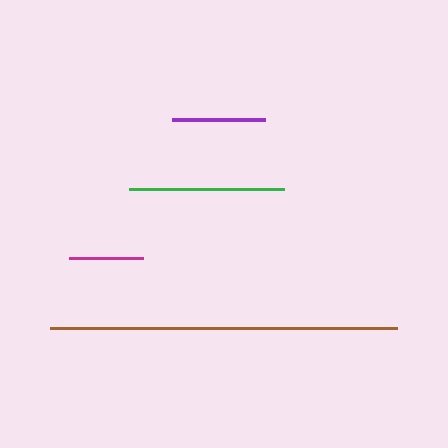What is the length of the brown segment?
The brown segment is approximately 346 pixels long.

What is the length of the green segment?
The green segment is approximately 155 pixels long.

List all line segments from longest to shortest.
From longest to shortest: brown, green, purple, magenta.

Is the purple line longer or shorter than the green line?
The green line is longer than the purple line.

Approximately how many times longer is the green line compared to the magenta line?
The green line is approximately 2.1 times the length of the magenta line.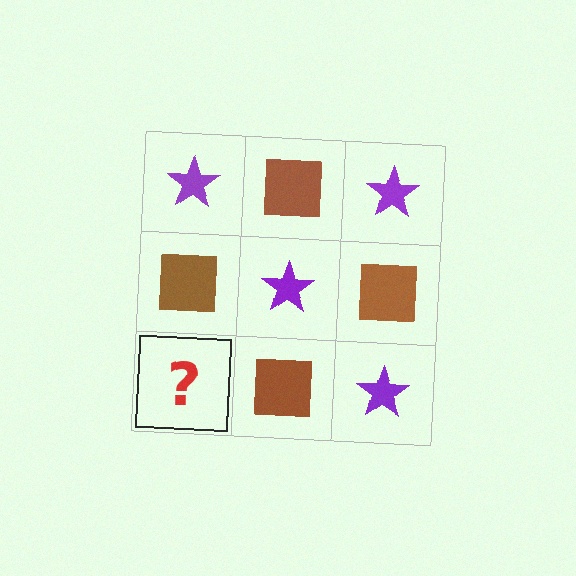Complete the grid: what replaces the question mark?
The question mark should be replaced with a purple star.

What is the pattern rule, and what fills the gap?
The rule is that it alternates purple star and brown square in a checkerboard pattern. The gap should be filled with a purple star.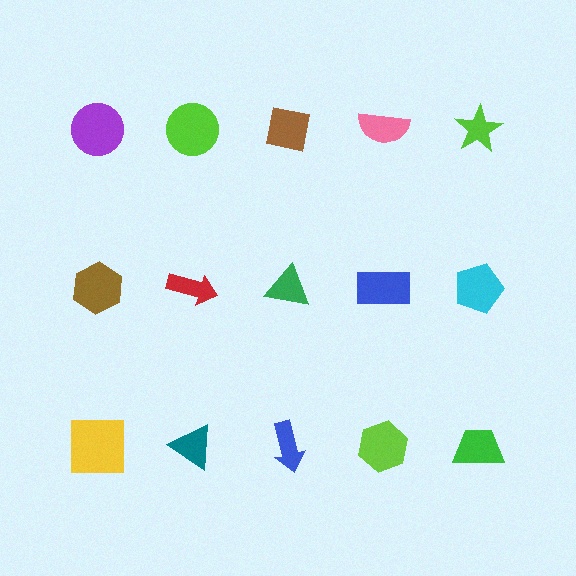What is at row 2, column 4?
A blue rectangle.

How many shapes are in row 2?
5 shapes.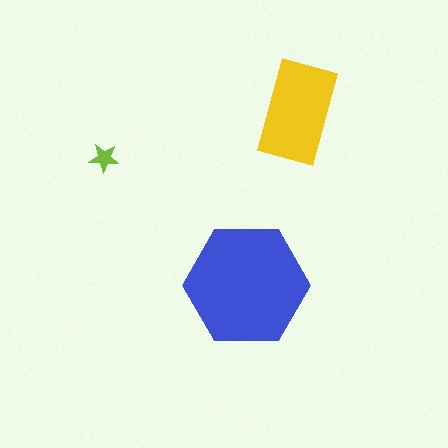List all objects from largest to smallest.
The blue hexagon, the yellow rectangle, the lime star.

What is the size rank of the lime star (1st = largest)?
3rd.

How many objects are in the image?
There are 3 objects in the image.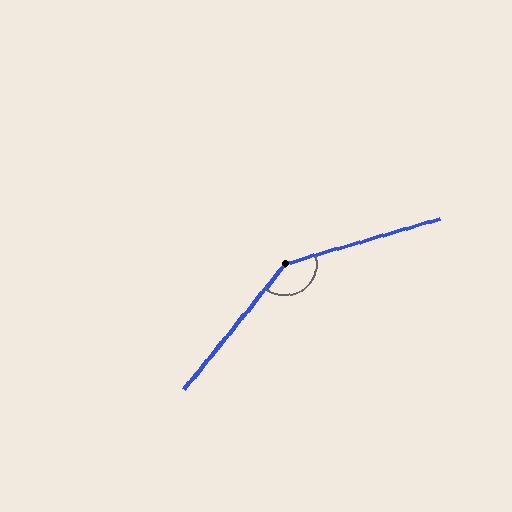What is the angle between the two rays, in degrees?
Approximately 145 degrees.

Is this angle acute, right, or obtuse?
It is obtuse.